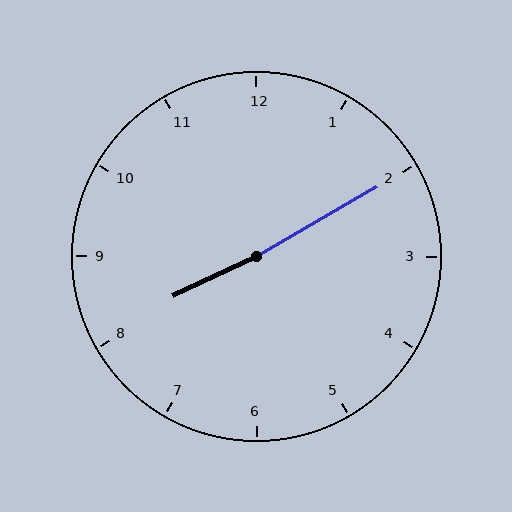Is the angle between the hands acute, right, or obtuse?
It is obtuse.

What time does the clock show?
8:10.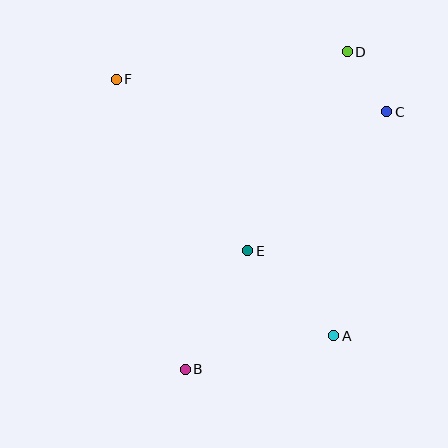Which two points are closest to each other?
Points C and D are closest to each other.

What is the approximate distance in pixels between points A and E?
The distance between A and E is approximately 121 pixels.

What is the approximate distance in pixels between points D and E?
The distance between D and E is approximately 222 pixels.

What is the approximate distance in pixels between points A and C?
The distance between A and C is approximately 230 pixels.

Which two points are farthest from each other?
Points B and D are farthest from each other.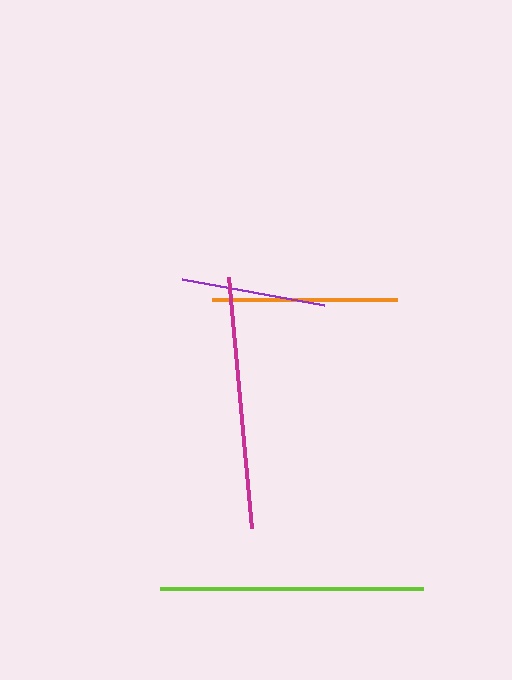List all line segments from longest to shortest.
From longest to shortest: lime, magenta, orange, purple.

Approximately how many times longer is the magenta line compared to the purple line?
The magenta line is approximately 1.8 times the length of the purple line.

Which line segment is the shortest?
The purple line is the shortest at approximately 144 pixels.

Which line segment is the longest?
The lime line is the longest at approximately 263 pixels.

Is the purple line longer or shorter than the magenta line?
The magenta line is longer than the purple line.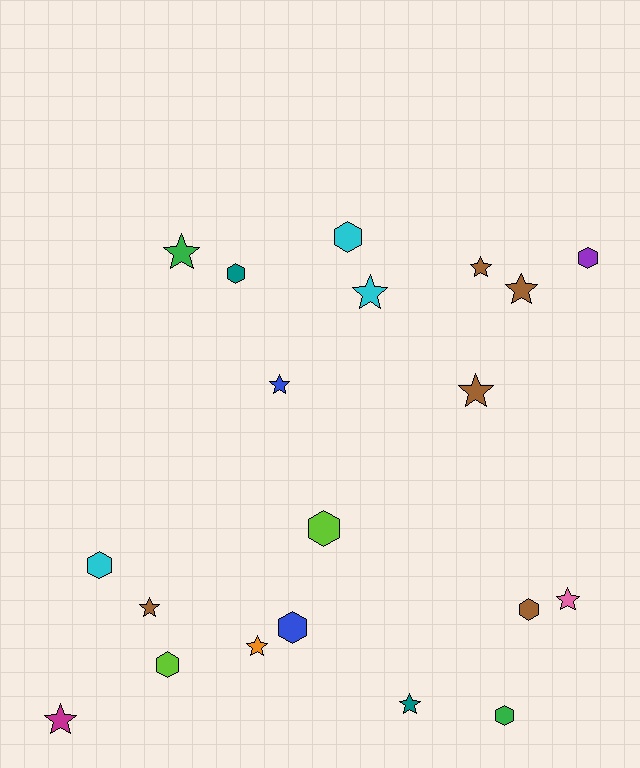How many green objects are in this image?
There are 2 green objects.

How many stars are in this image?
There are 11 stars.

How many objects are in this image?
There are 20 objects.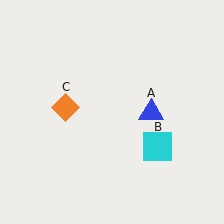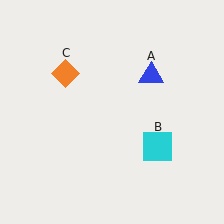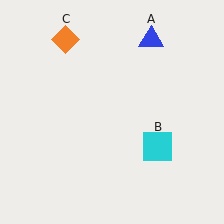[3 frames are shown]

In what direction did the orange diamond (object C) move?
The orange diamond (object C) moved up.